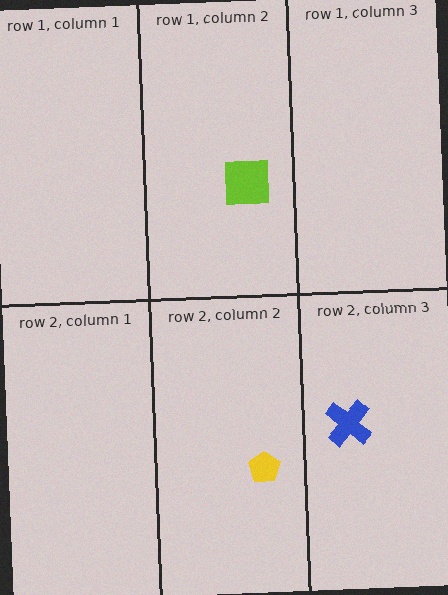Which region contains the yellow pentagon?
The row 2, column 2 region.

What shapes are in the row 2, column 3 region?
The blue cross.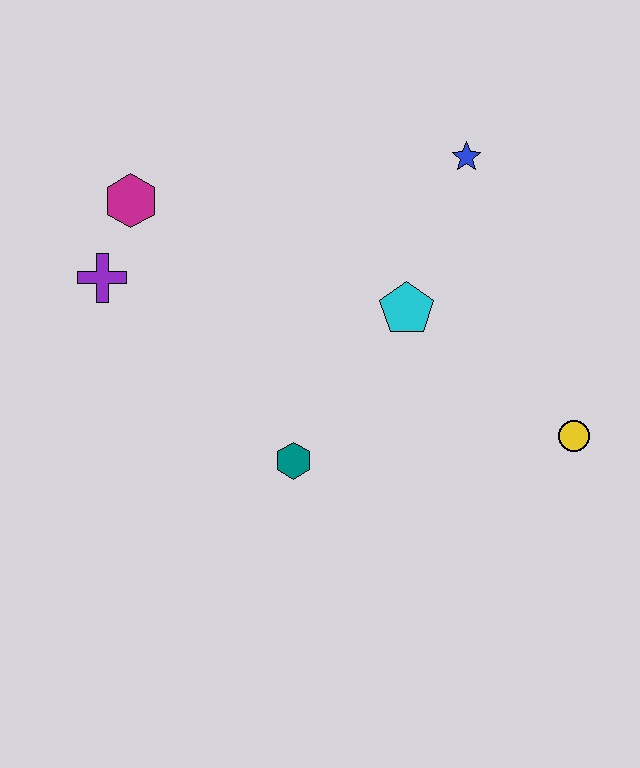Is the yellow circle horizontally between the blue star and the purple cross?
No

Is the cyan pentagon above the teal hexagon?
Yes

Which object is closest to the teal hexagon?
The cyan pentagon is closest to the teal hexagon.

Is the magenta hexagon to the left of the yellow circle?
Yes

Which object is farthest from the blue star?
The purple cross is farthest from the blue star.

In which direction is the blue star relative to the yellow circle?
The blue star is above the yellow circle.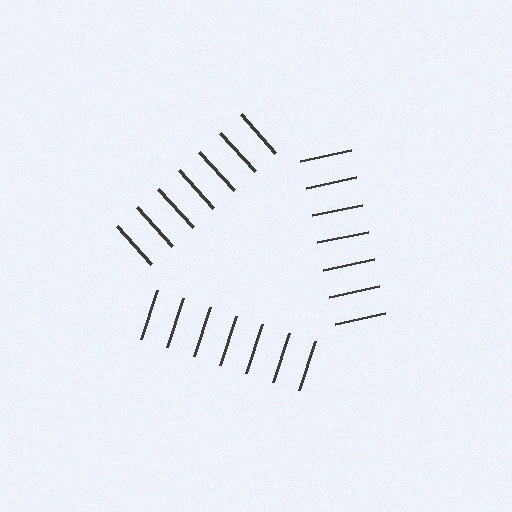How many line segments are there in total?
21 — 7 along each of the 3 edges.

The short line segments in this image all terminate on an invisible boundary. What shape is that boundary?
An illusory triangle — the line segments terminate on its edges but no continuous stroke is drawn.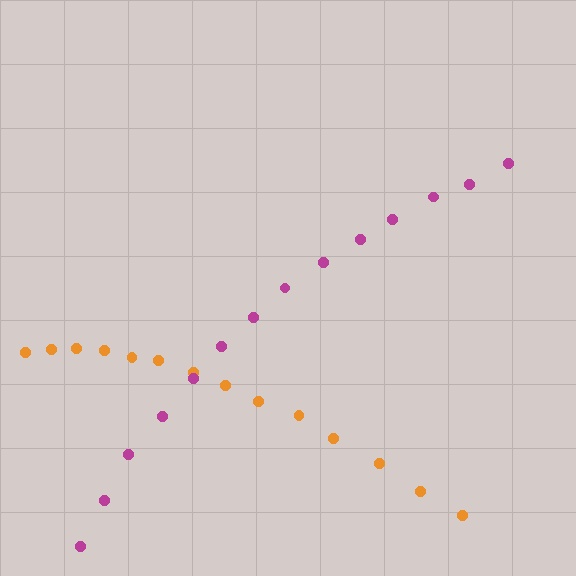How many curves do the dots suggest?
There are 2 distinct paths.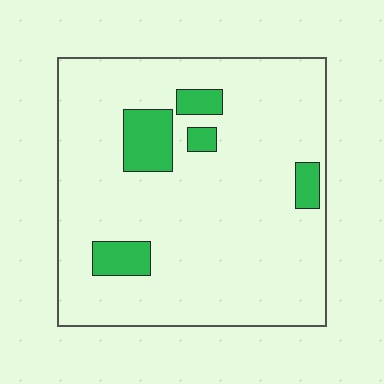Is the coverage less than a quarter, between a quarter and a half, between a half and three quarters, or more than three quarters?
Less than a quarter.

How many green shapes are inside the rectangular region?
5.